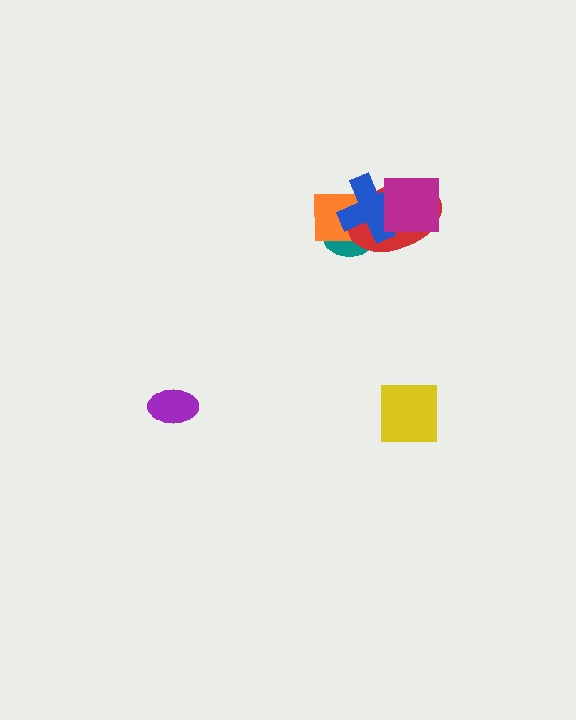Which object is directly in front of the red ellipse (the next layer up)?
The blue cross is directly in front of the red ellipse.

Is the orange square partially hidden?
Yes, it is partially covered by another shape.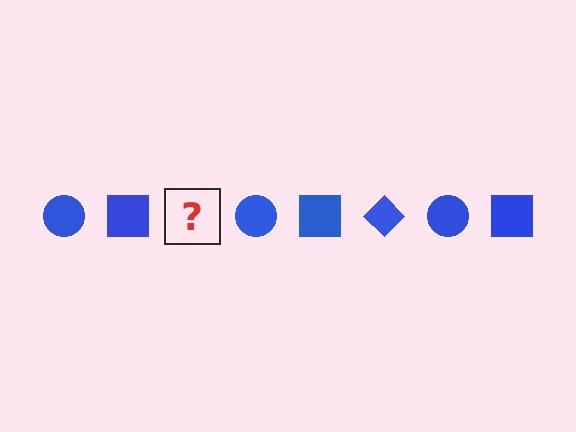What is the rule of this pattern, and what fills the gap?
The rule is that the pattern cycles through circle, square, diamond shapes in blue. The gap should be filled with a blue diamond.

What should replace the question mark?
The question mark should be replaced with a blue diamond.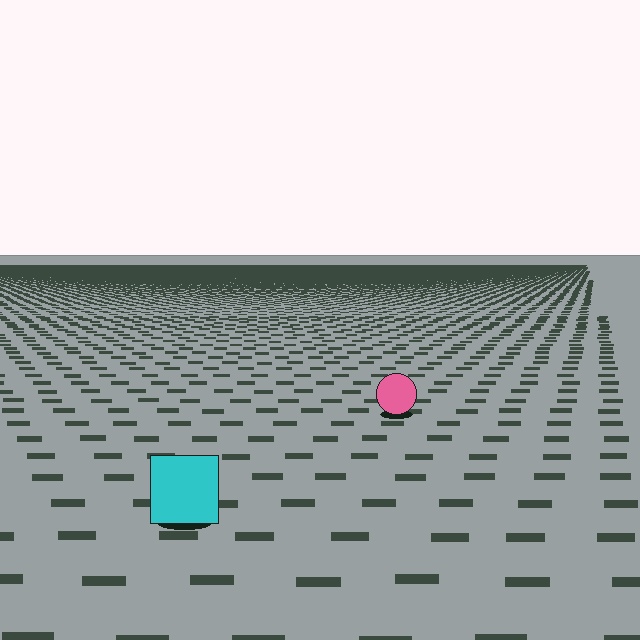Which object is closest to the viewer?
The cyan square is closest. The texture marks near it are larger and more spread out.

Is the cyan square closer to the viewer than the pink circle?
Yes. The cyan square is closer — you can tell from the texture gradient: the ground texture is coarser near it.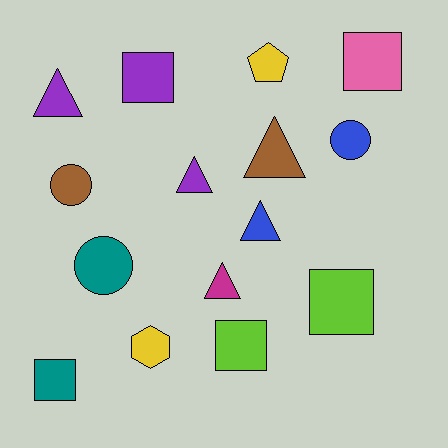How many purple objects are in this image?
There are 3 purple objects.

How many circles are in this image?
There are 3 circles.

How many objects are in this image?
There are 15 objects.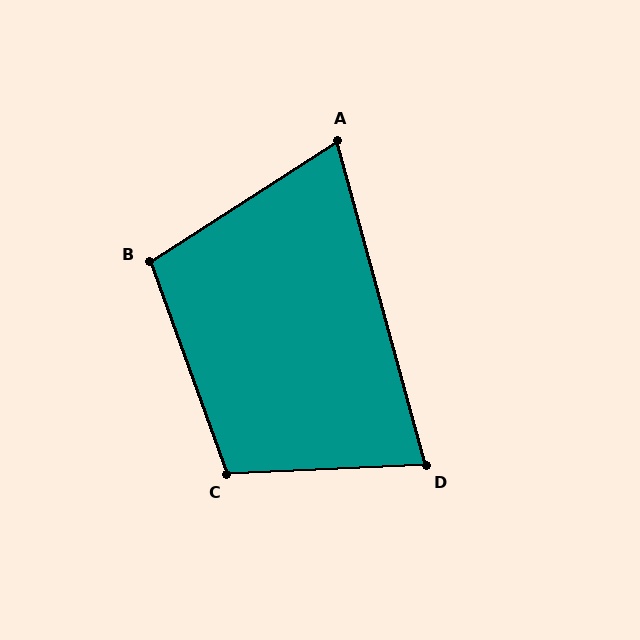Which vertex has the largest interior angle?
C, at approximately 107 degrees.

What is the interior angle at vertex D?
Approximately 77 degrees (acute).